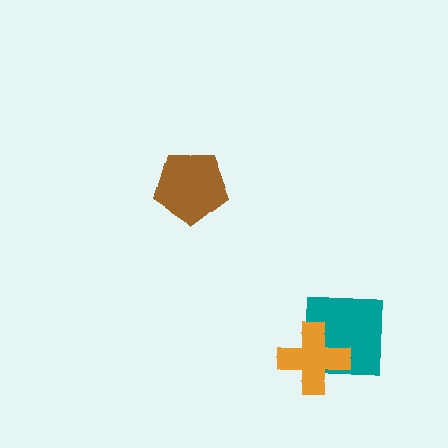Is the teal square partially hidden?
Yes, it is partially covered by another shape.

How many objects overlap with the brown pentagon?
0 objects overlap with the brown pentagon.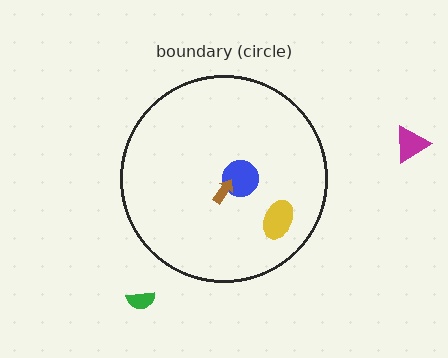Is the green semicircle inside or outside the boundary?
Outside.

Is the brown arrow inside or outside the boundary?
Inside.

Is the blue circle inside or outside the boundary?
Inside.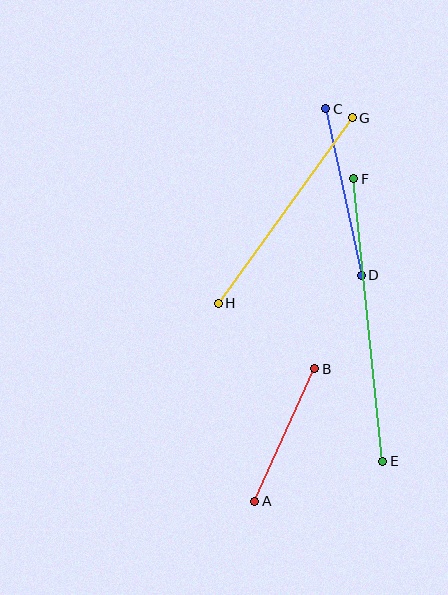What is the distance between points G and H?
The distance is approximately 229 pixels.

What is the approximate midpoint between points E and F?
The midpoint is at approximately (368, 320) pixels.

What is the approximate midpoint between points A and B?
The midpoint is at approximately (285, 435) pixels.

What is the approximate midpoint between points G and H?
The midpoint is at approximately (285, 210) pixels.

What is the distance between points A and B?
The distance is approximately 146 pixels.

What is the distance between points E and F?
The distance is approximately 284 pixels.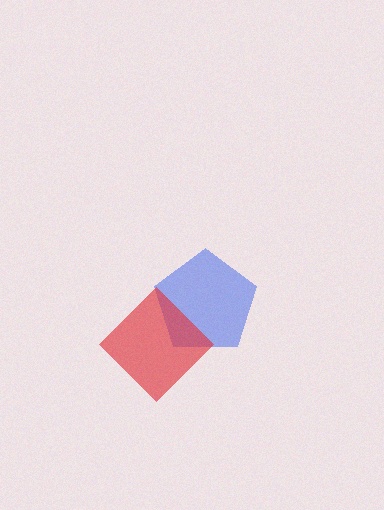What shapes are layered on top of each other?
The layered shapes are: a blue pentagon, a red diamond.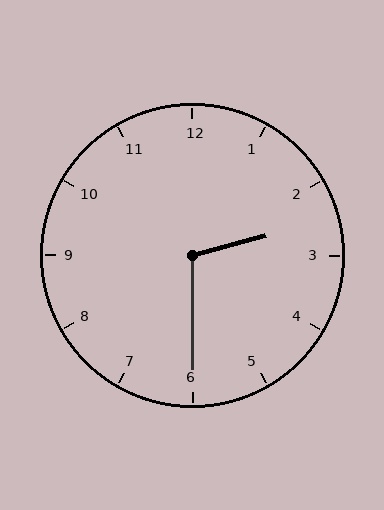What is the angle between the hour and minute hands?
Approximately 105 degrees.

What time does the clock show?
2:30.